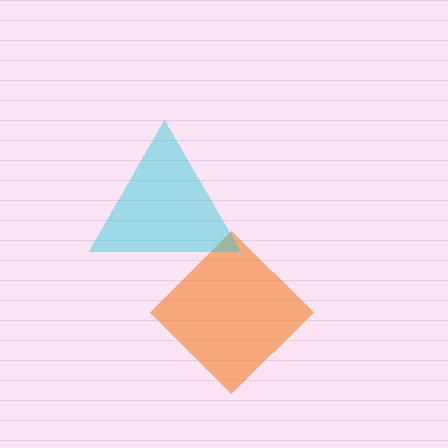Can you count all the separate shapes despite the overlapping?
Yes, there are 2 separate shapes.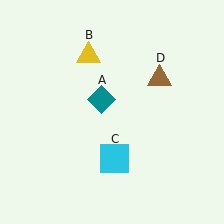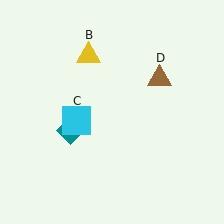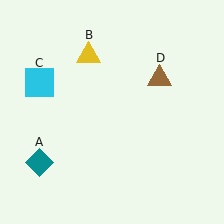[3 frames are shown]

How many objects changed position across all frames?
2 objects changed position: teal diamond (object A), cyan square (object C).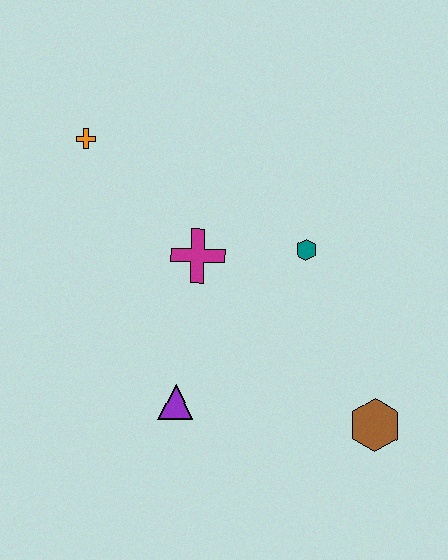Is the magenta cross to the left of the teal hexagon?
Yes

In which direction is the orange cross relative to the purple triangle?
The orange cross is above the purple triangle.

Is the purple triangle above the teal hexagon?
No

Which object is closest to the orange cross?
The magenta cross is closest to the orange cross.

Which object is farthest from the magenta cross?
The brown hexagon is farthest from the magenta cross.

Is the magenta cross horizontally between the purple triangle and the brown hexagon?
Yes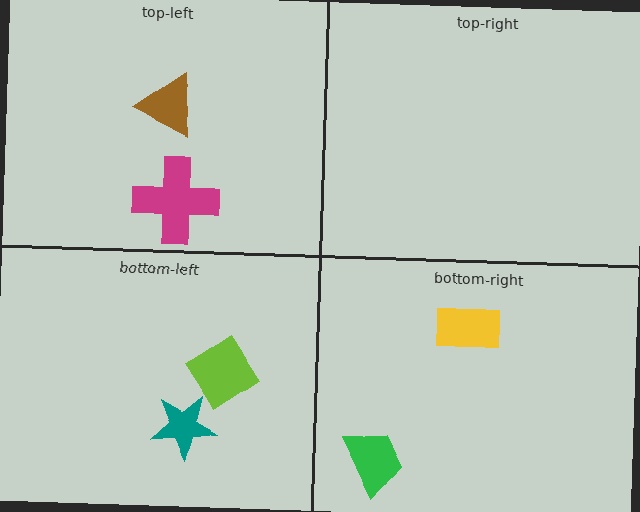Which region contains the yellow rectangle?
The bottom-right region.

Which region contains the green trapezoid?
The bottom-right region.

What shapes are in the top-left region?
The brown triangle, the magenta cross.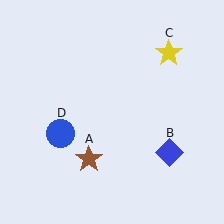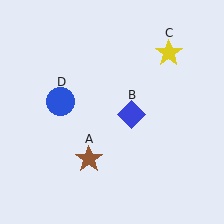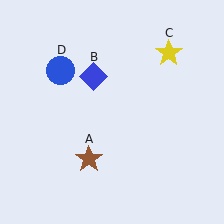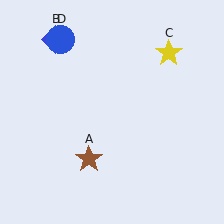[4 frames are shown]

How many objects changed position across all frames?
2 objects changed position: blue diamond (object B), blue circle (object D).